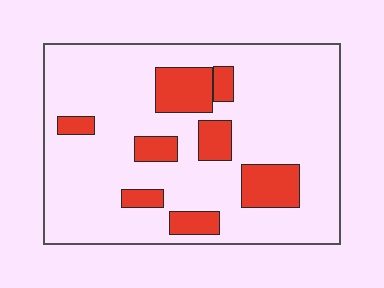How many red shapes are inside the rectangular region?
8.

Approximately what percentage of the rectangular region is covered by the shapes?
Approximately 20%.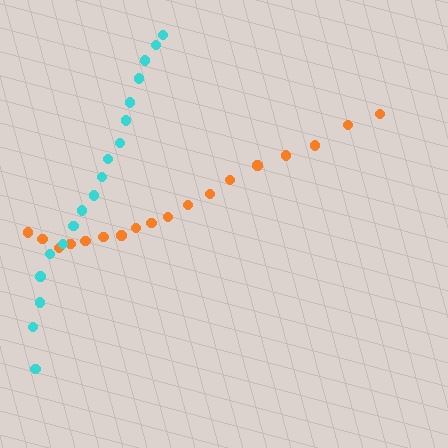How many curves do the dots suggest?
There are 2 distinct paths.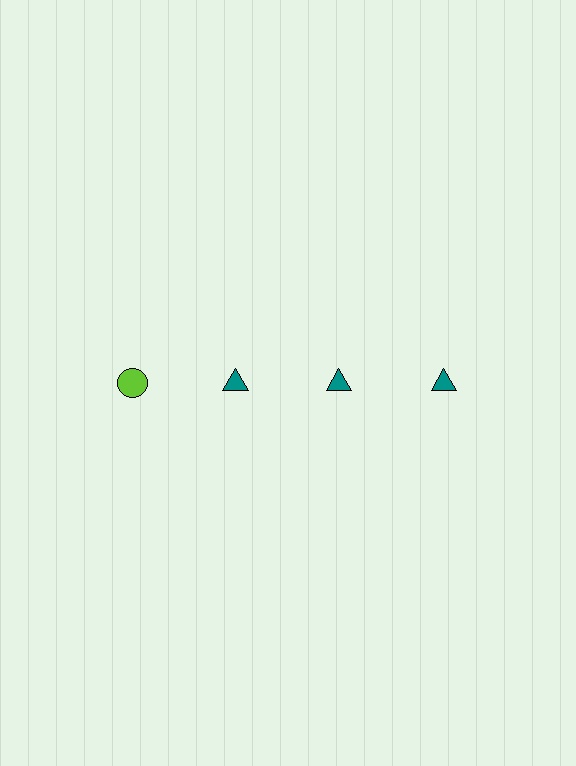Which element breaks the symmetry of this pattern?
The lime circle in the top row, leftmost column breaks the symmetry. All other shapes are teal triangles.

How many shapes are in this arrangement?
There are 4 shapes arranged in a grid pattern.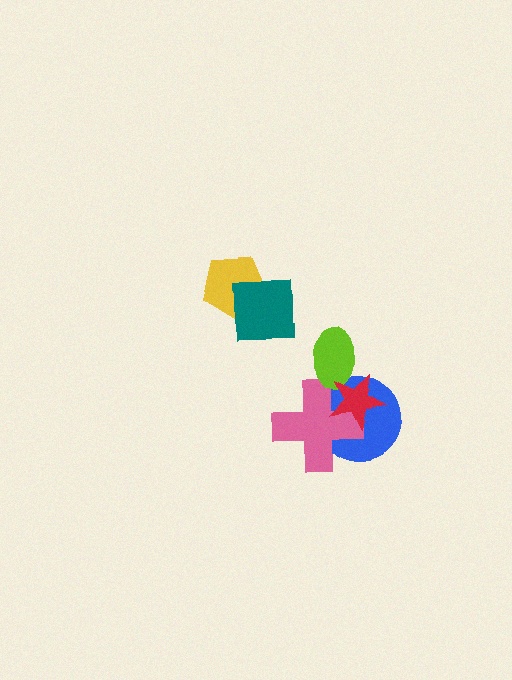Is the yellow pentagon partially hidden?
Yes, it is partially covered by another shape.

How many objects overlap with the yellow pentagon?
1 object overlaps with the yellow pentagon.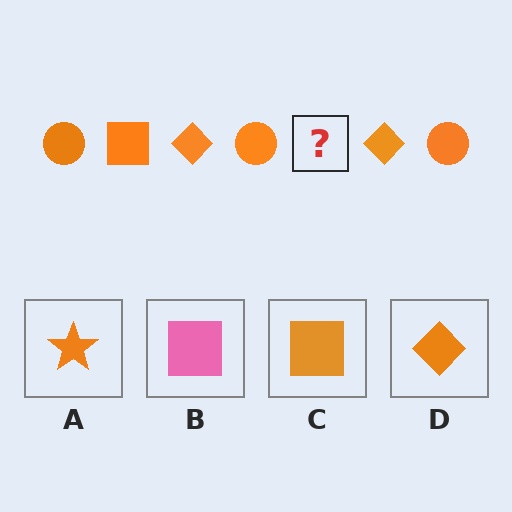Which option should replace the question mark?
Option C.